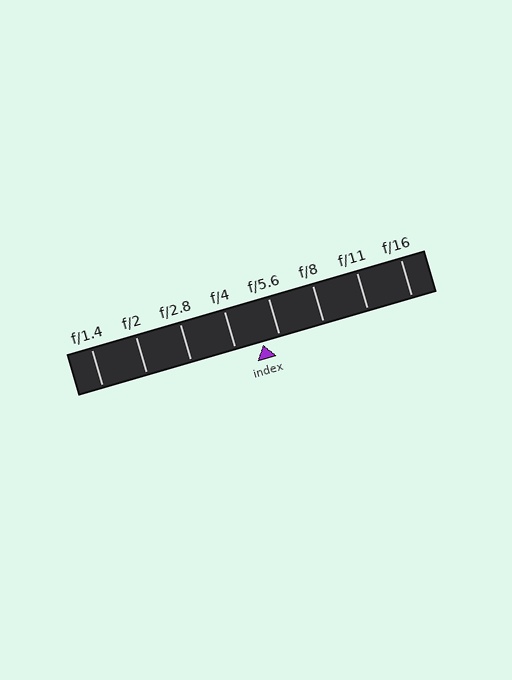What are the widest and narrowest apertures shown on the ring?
The widest aperture shown is f/1.4 and the narrowest is f/16.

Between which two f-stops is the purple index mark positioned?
The index mark is between f/4 and f/5.6.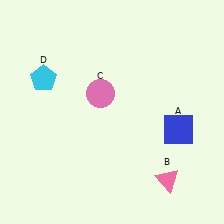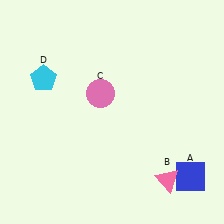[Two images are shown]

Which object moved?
The blue square (A) moved down.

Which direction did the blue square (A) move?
The blue square (A) moved down.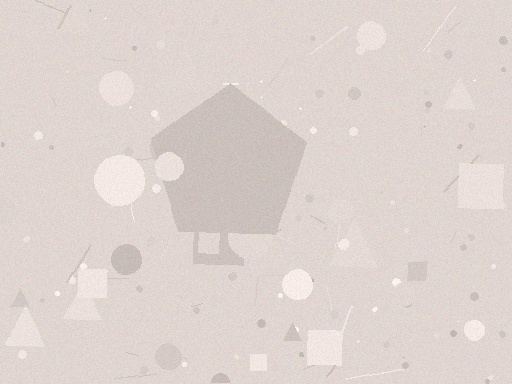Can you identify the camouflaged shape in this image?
The camouflaged shape is a pentagon.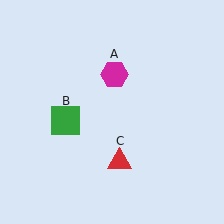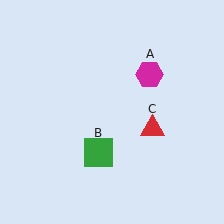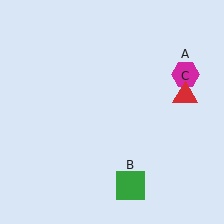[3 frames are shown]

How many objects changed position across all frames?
3 objects changed position: magenta hexagon (object A), green square (object B), red triangle (object C).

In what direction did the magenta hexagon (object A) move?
The magenta hexagon (object A) moved right.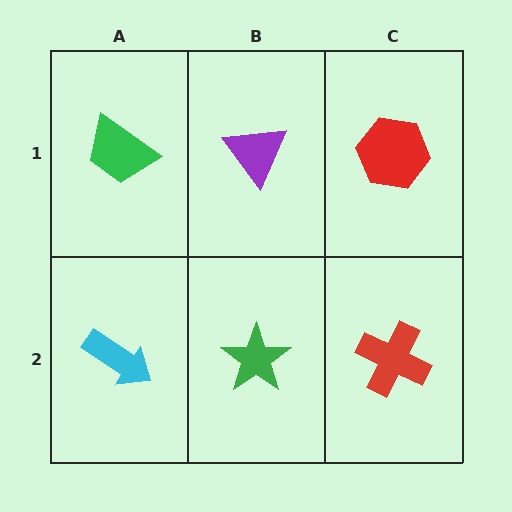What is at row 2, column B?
A green star.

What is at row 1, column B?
A purple triangle.